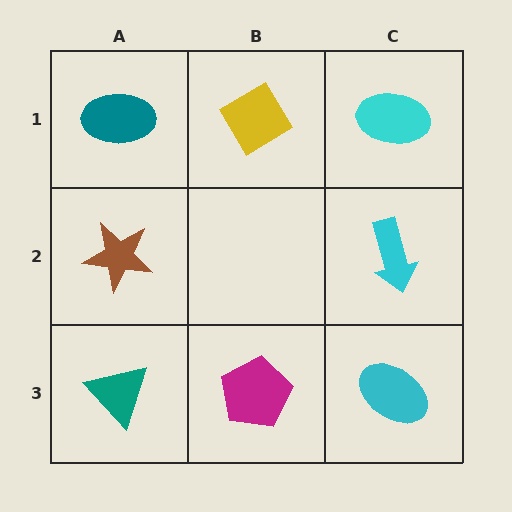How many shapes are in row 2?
2 shapes.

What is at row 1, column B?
A yellow diamond.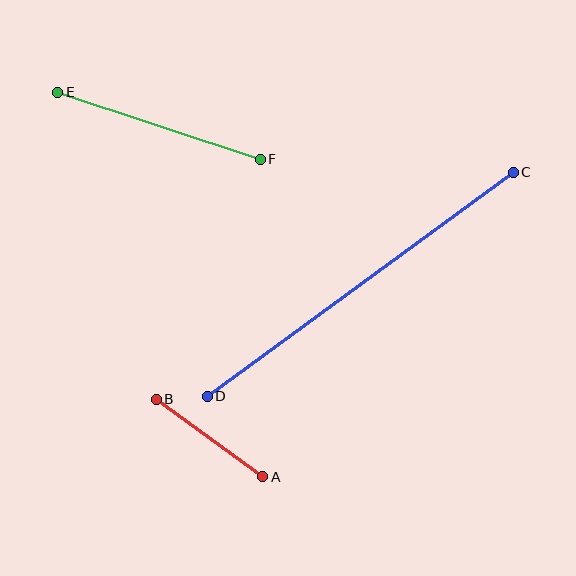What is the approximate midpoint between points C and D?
The midpoint is at approximately (360, 284) pixels.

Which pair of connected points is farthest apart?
Points C and D are farthest apart.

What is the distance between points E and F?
The distance is approximately 213 pixels.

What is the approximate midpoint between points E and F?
The midpoint is at approximately (159, 126) pixels.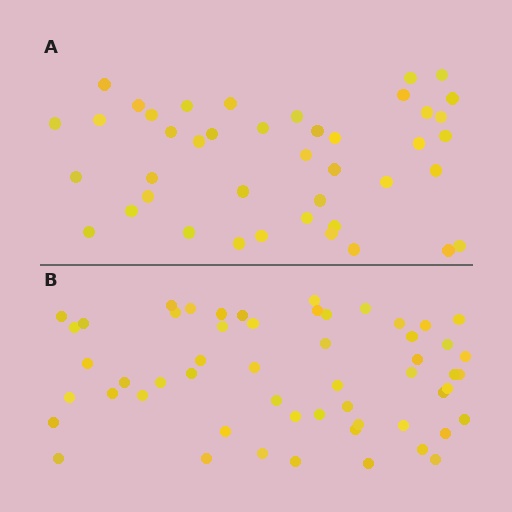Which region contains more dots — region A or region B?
Region B (the bottom region) has more dots.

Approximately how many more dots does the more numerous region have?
Region B has approximately 15 more dots than region A.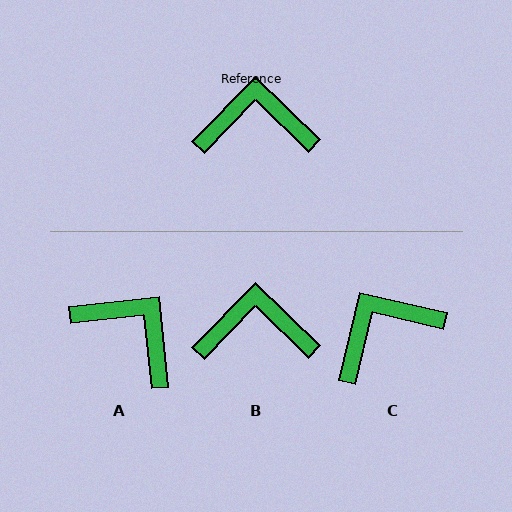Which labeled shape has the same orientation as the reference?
B.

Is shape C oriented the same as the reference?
No, it is off by about 31 degrees.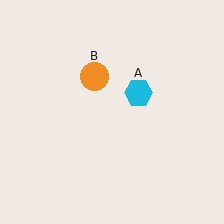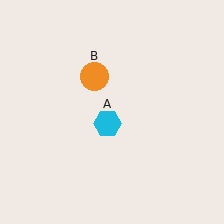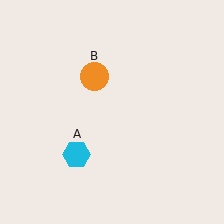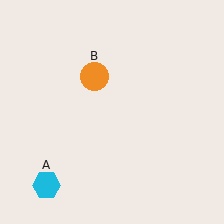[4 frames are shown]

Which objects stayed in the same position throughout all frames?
Orange circle (object B) remained stationary.